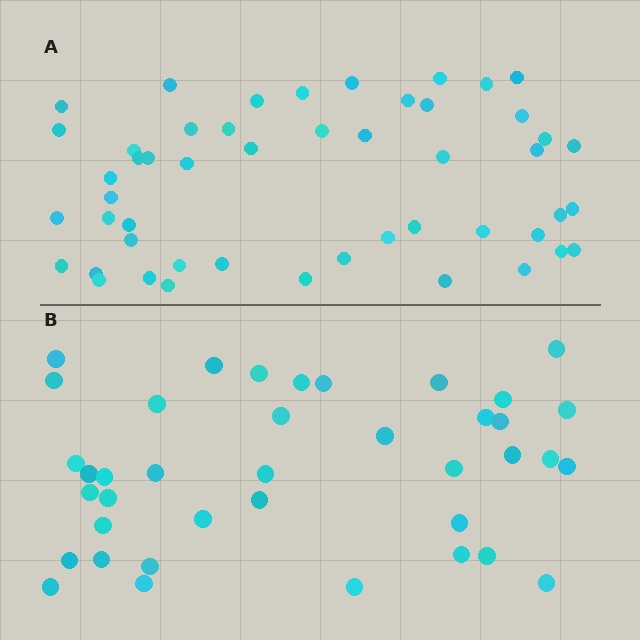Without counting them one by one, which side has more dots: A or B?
Region A (the top region) has more dots.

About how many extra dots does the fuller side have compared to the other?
Region A has roughly 12 or so more dots than region B.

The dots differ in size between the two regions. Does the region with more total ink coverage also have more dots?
No. Region B has more total ink coverage because its dots are larger, but region A actually contains more individual dots. Total area can be misleading — the number of items is what matters here.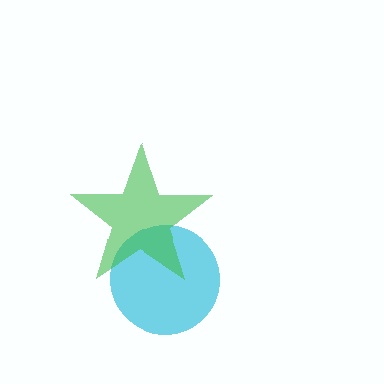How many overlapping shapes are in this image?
There are 2 overlapping shapes in the image.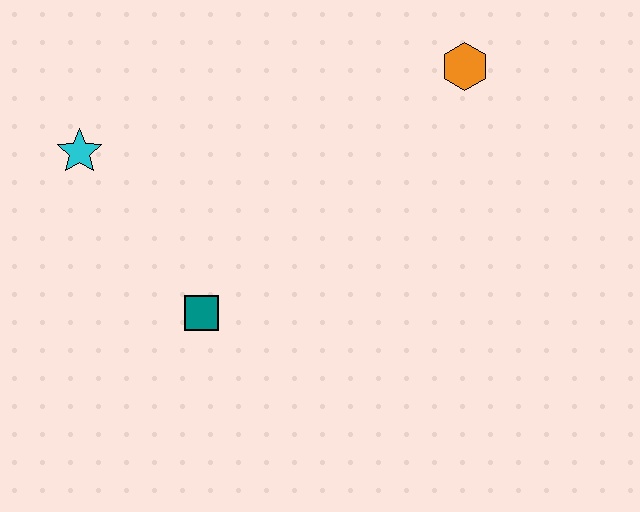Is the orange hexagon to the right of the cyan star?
Yes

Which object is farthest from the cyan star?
The orange hexagon is farthest from the cyan star.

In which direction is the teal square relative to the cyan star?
The teal square is below the cyan star.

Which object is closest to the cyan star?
The teal square is closest to the cyan star.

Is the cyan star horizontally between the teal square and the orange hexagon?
No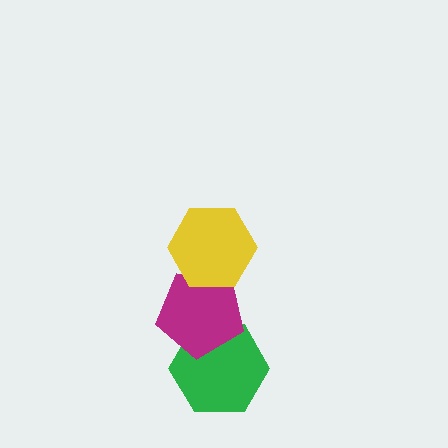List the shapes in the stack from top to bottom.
From top to bottom: the yellow hexagon, the magenta pentagon, the green hexagon.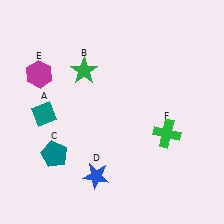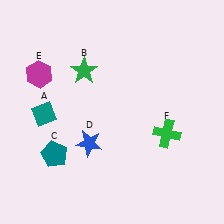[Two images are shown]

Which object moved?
The blue star (D) moved up.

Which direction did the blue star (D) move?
The blue star (D) moved up.